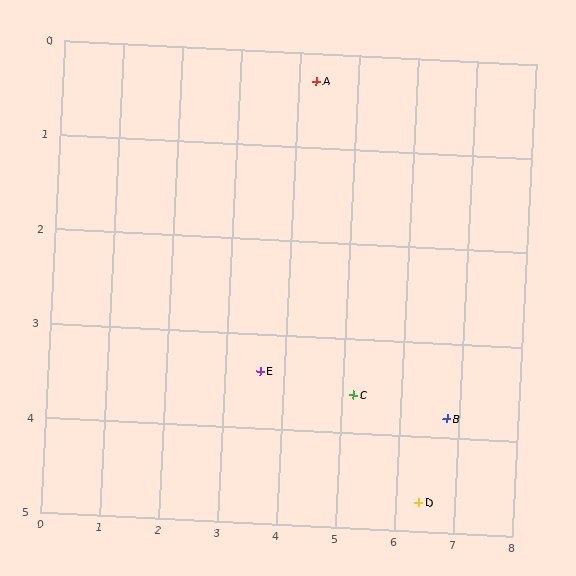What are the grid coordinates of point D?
Point D is at approximately (6.4, 4.7).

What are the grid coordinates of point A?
Point A is at approximately (4.3, 0.3).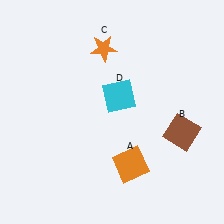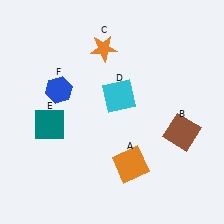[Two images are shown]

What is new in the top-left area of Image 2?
A blue hexagon (F) was added in the top-left area of Image 2.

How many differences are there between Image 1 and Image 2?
There are 2 differences between the two images.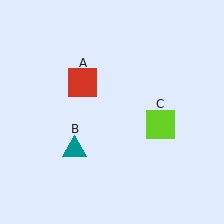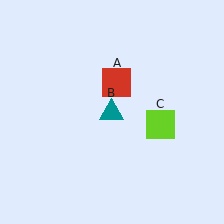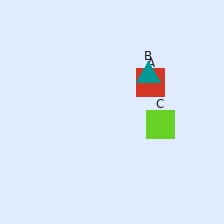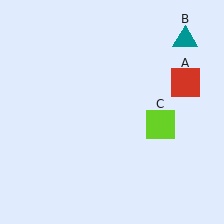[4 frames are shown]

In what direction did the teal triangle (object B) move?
The teal triangle (object B) moved up and to the right.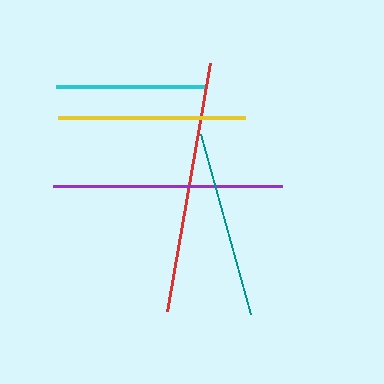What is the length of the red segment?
The red segment is approximately 252 pixels long.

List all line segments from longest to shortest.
From longest to shortest: red, purple, yellow, teal, cyan.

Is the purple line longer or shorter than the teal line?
The purple line is longer than the teal line.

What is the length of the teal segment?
The teal segment is approximately 187 pixels long.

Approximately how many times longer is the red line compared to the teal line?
The red line is approximately 1.3 times the length of the teal line.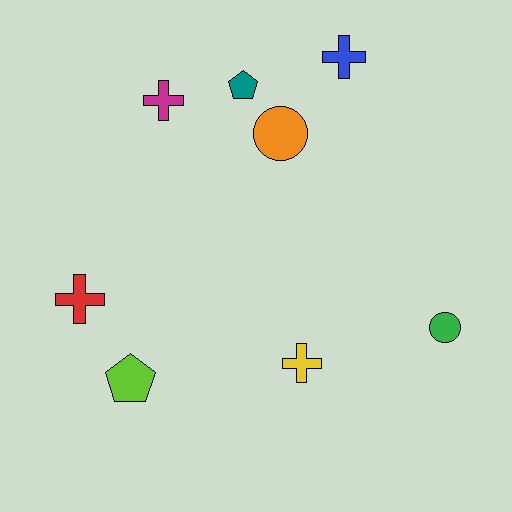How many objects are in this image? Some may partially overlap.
There are 8 objects.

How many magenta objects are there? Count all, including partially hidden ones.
There is 1 magenta object.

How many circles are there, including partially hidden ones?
There are 2 circles.